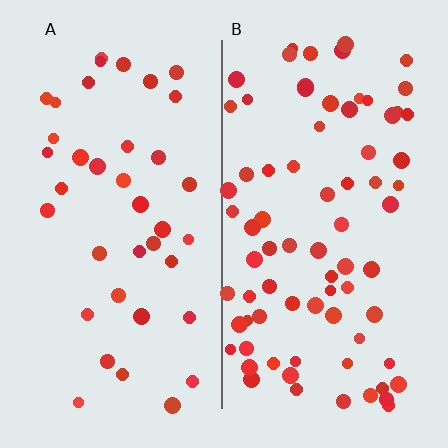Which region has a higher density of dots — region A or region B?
B (the right).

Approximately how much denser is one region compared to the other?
Approximately 2.0× — region B over region A.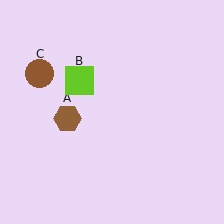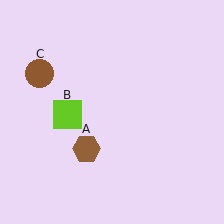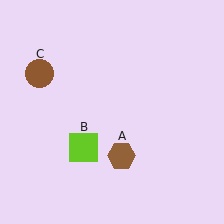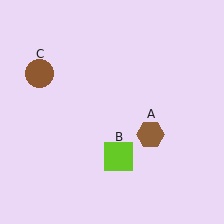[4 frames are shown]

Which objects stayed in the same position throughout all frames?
Brown circle (object C) remained stationary.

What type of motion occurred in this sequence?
The brown hexagon (object A), lime square (object B) rotated counterclockwise around the center of the scene.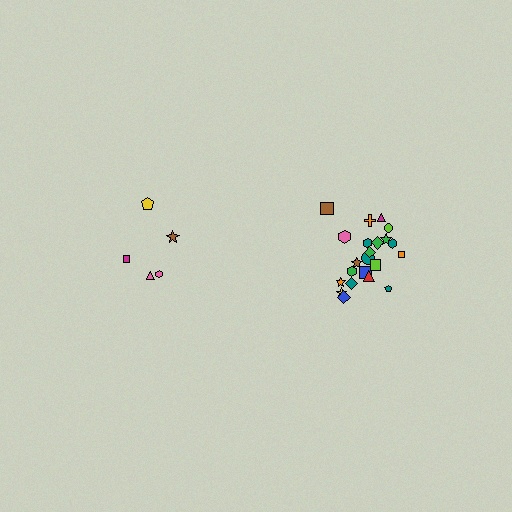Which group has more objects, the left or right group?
The right group.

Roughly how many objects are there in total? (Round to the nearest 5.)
Roughly 25 objects in total.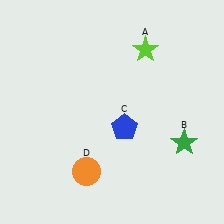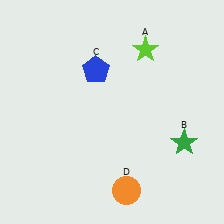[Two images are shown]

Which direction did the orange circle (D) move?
The orange circle (D) moved right.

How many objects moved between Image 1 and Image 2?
2 objects moved between the two images.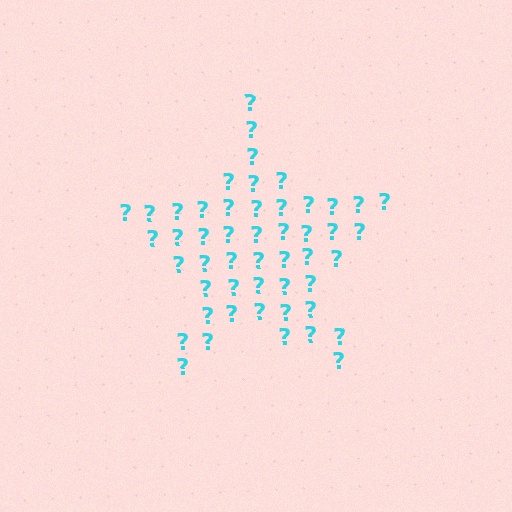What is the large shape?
The large shape is a star.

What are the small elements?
The small elements are question marks.